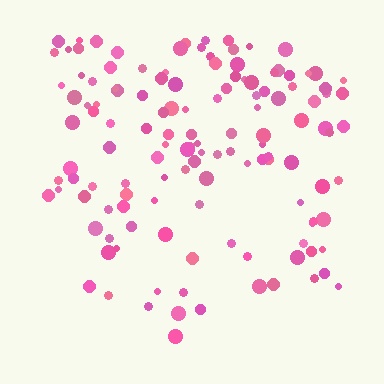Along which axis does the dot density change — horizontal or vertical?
Vertical.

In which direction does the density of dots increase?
From bottom to top, with the top side densest.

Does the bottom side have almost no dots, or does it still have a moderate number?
Still a moderate number, just noticeably fewer than the top.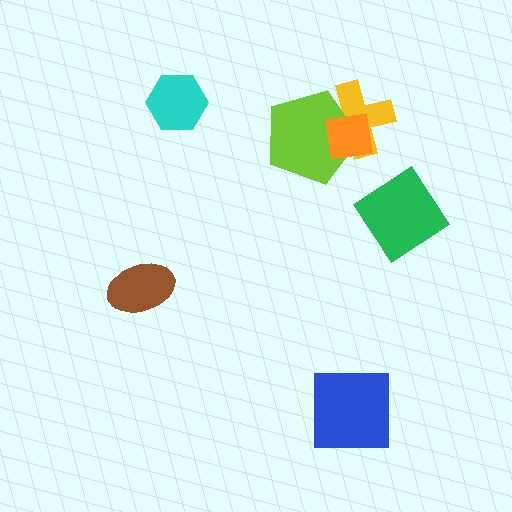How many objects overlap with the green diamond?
0 objects overlap with the green diamond.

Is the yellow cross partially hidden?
Yes, it is partially covered by another shape.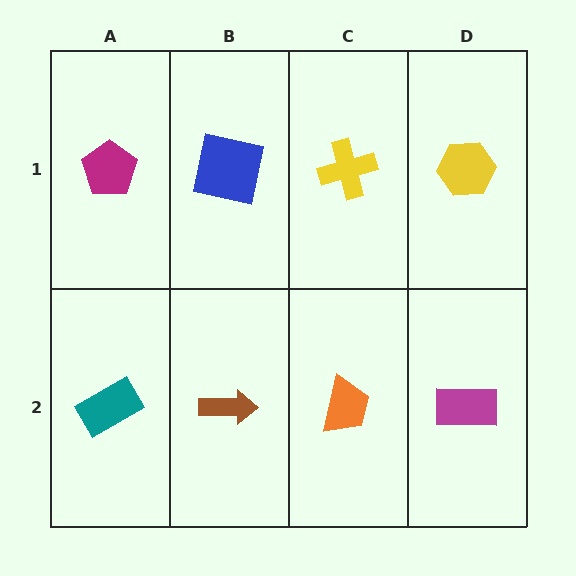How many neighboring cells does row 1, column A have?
2.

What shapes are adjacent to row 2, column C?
A yellow cross (row 1, column C), a brown arrow (row 2, column B), a magenta rectangle (row 2, column D).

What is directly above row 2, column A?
A magenta pentagon.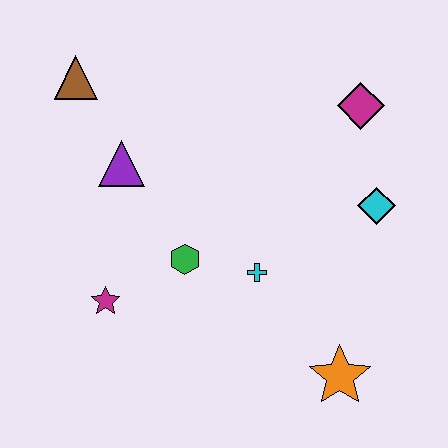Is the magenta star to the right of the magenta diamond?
No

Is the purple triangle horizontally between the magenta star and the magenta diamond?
Yes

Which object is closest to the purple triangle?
The brown triangle is closest to the purple triangle.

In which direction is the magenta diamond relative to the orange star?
The magenta diamond is above the orange star.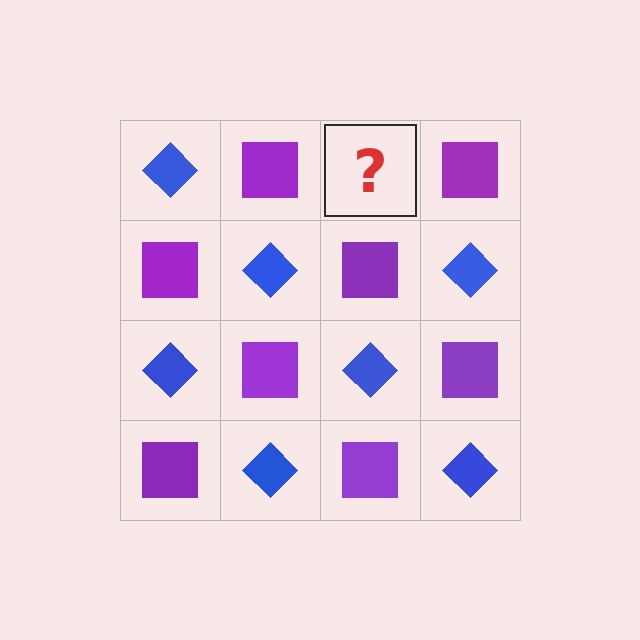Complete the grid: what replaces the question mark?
The question mark should be replaced with a blue diamond.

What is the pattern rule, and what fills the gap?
The rule is that it alternates blue diamond and purple square in a checkerboard pattern. The gap should be filled with a blue diamond.